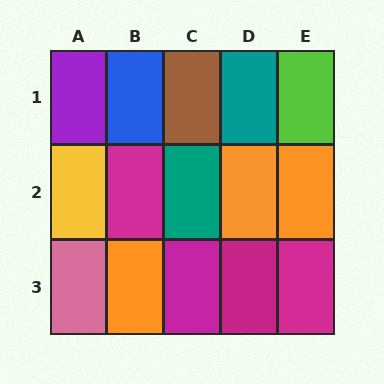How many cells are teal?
2 cells are teal.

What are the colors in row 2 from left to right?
Yellow, magenta, teal, orange, orange.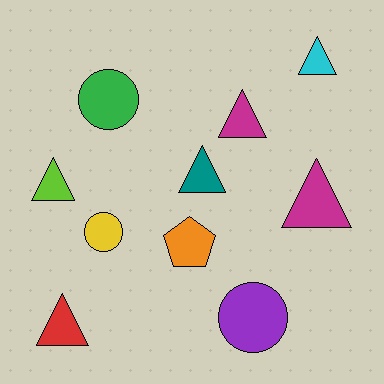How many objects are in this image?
There are 10 objects.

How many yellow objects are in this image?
There is 1 yellow object.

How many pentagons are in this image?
There is 1 pentagon.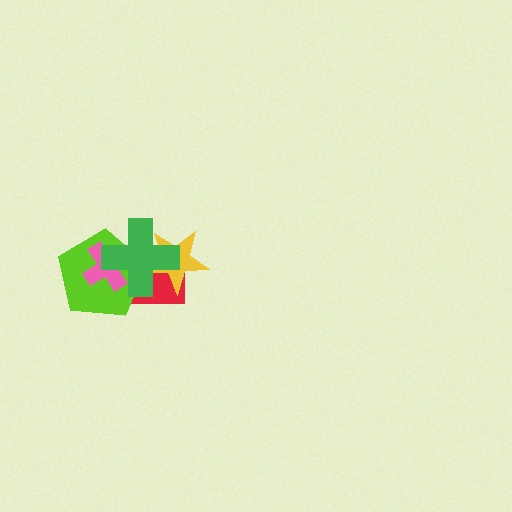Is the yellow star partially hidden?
Yes, it is partially covered by another shape.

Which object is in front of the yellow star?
The green cross is in front of the yellow star.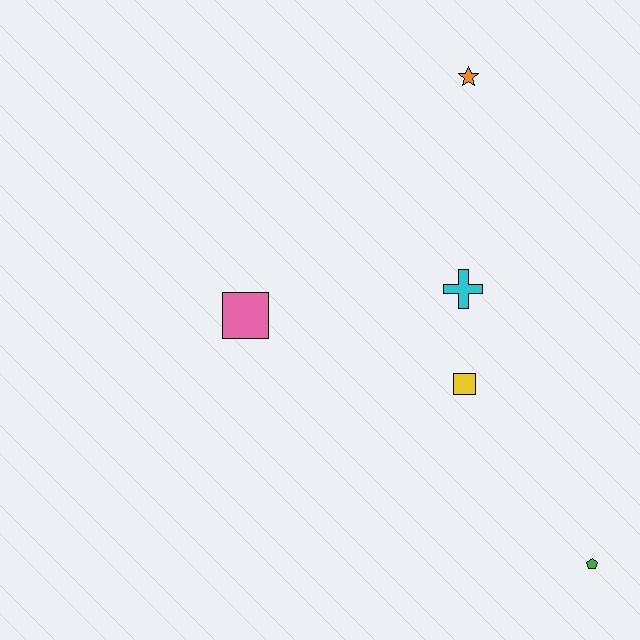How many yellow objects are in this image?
There is 1 yellow object.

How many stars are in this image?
There is 1 star.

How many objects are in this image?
There are 5 objects.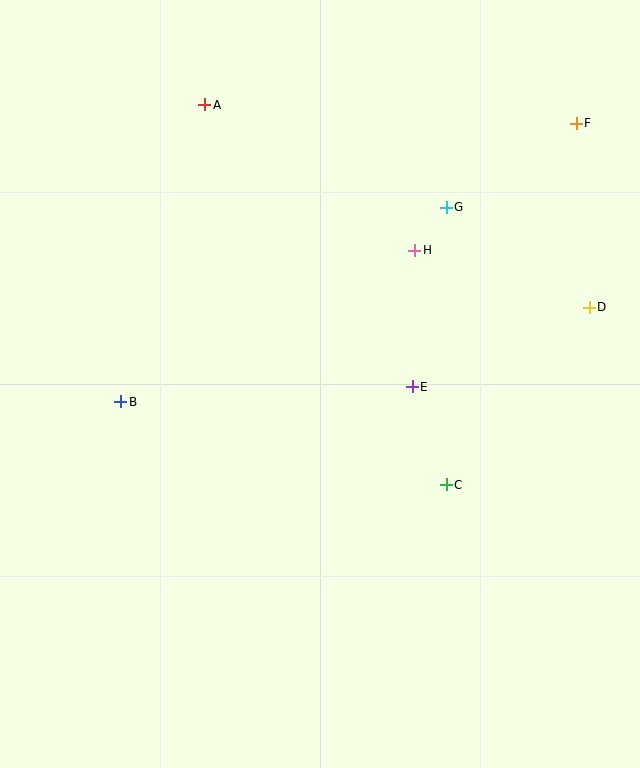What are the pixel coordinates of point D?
Point D is at (589, 307).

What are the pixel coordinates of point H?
Point H is at (415, 250).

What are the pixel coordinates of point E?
Point E is at (412, 387).